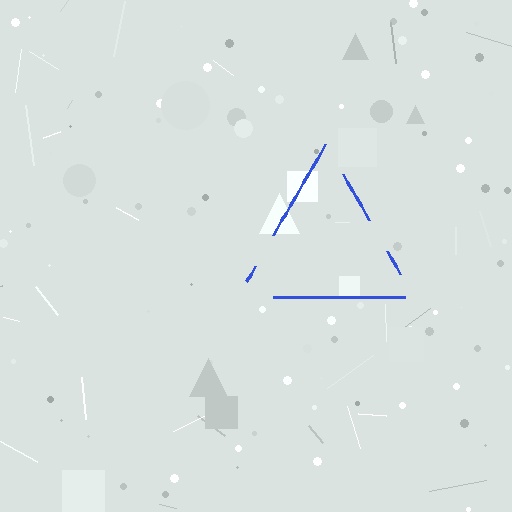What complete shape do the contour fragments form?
The contour fragments form a triangle.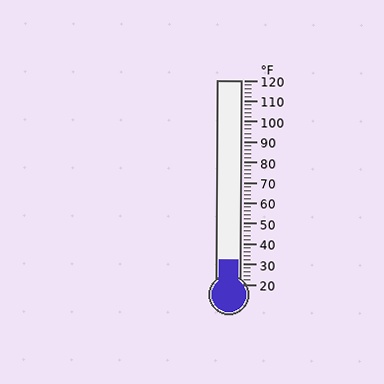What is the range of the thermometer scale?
The thermometer scale ranges from 20°F to 120°F.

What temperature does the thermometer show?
The thermometer shows approximately 32°F.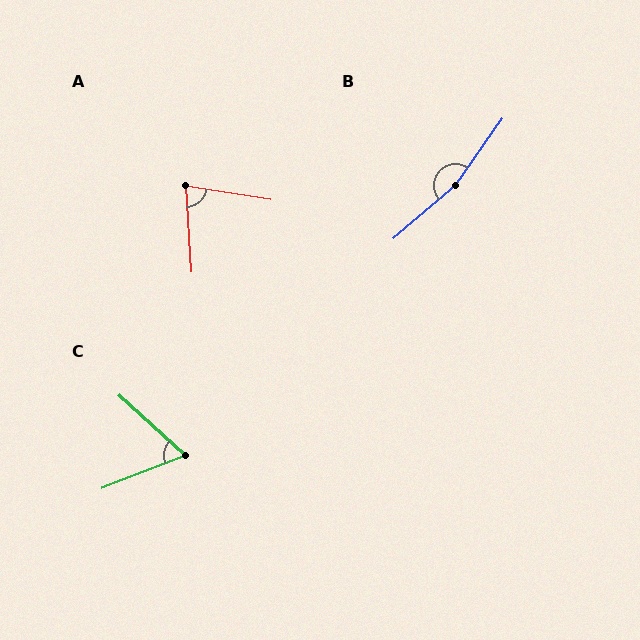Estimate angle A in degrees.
Approximately 77 degrees.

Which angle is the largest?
B, at approximately 166 degrees.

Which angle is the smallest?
C, at approximately 63 degrees.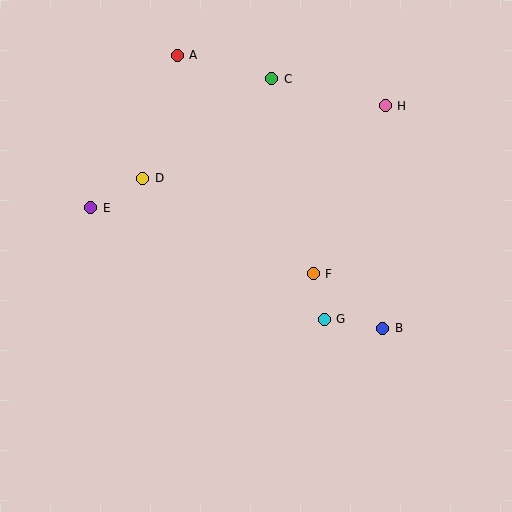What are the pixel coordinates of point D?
Point D is at (143, 178).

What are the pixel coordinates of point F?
Point F is at (313, 274).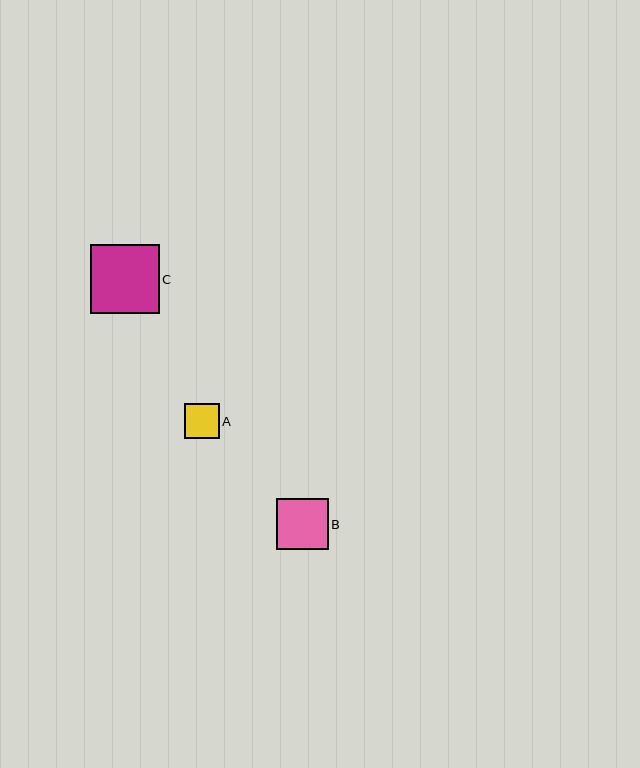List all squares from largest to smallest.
From largest to smallest: C, B, A.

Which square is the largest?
Square C is the largest with a size of approximately 69 pixels.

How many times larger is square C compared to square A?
Square C is approximately 2.0 times the size of square A.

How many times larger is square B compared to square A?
Square B is approximately 1.5 times the size of square A.